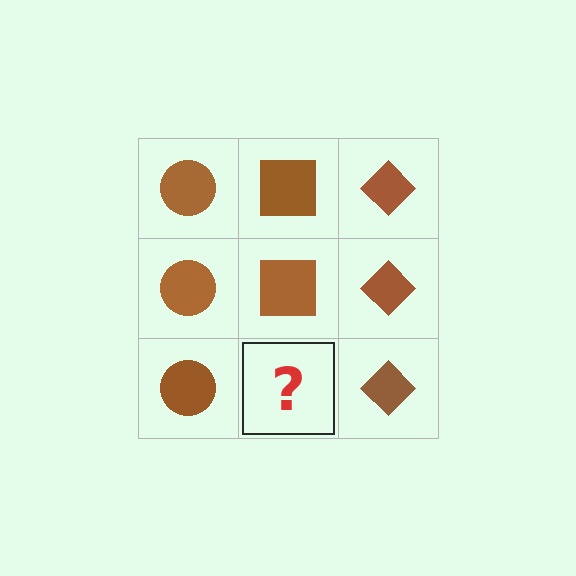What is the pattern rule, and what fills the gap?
The rule is that each column has a consistent shape. The gap should be filled with a brown square.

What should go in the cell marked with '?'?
The missing cell should contain a brown square.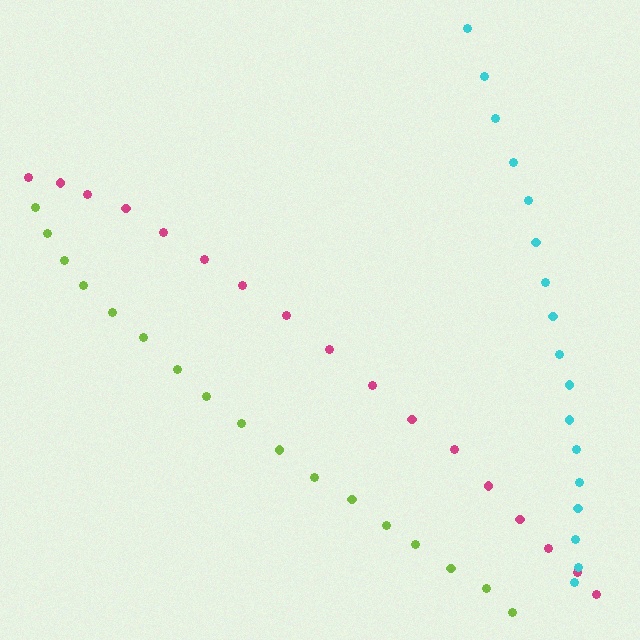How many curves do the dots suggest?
There are 3 distinct paths.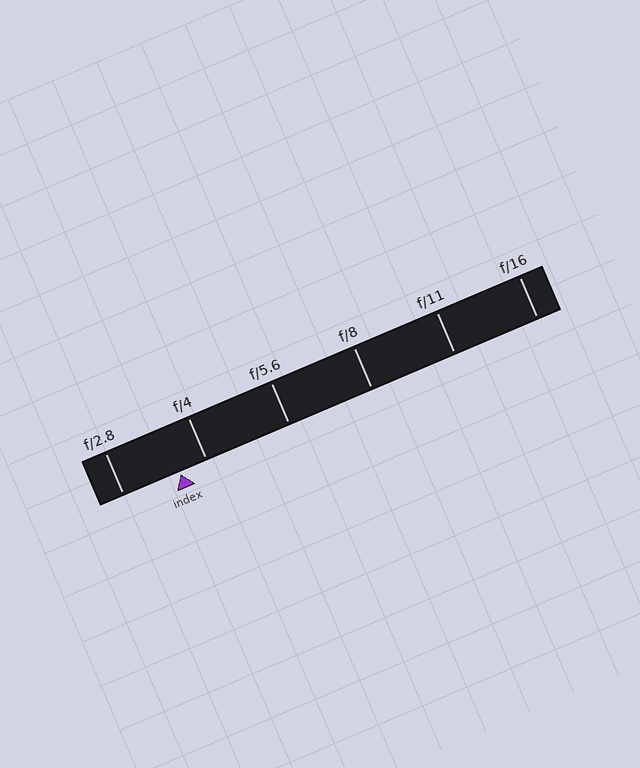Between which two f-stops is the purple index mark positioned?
The index mark is between f/2.8 and f/4.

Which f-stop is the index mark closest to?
The index mark is closest to f/4.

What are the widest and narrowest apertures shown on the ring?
The widest aperture shown is f/2.8 and the narrowest is f/16.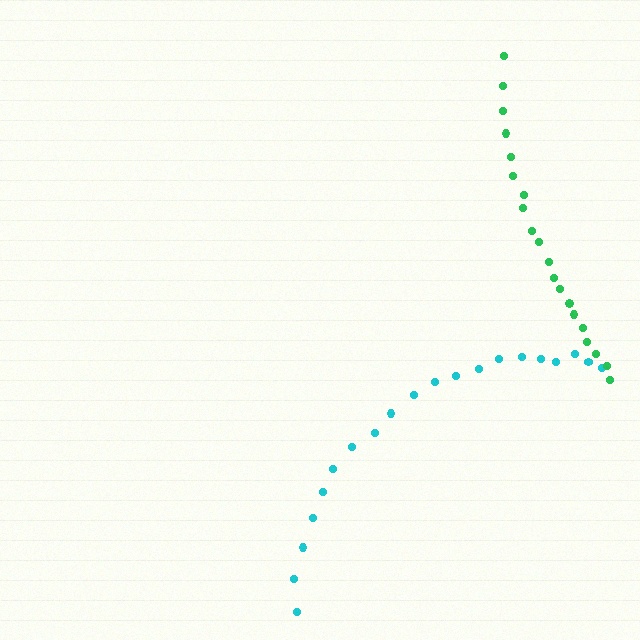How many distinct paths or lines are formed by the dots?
There are 2 distinct paths.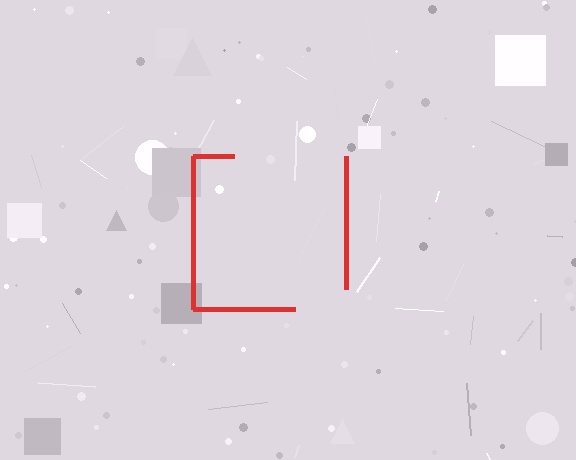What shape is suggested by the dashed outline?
The dashed outline suggests a square.